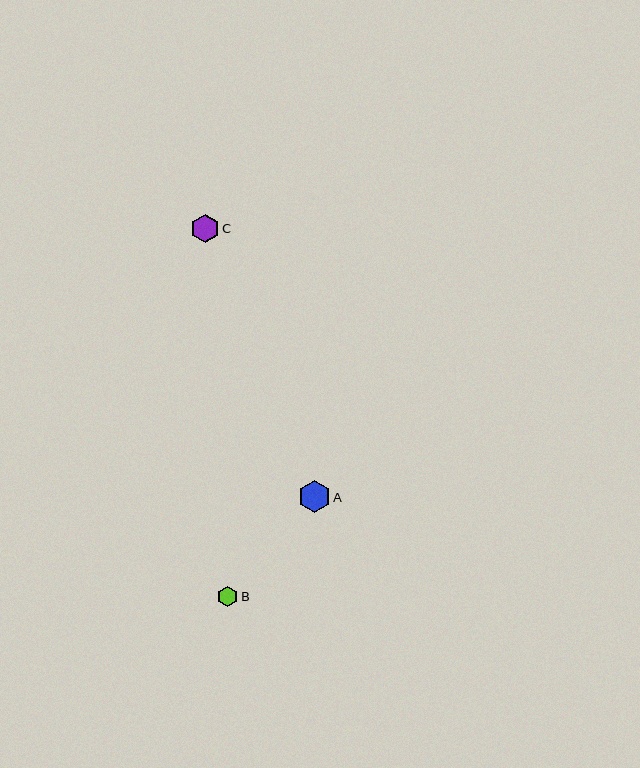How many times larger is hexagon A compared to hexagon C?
Hexagon A is approximately 1.1 times the size of hexagon C.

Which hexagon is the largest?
Hexagon A is the largest with a size of approximately 32 pixels.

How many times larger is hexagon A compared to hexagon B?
Hexagon A is approximately 1.5 times the size of hexagon B.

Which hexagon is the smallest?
Hexagon B is the smallest with a size of approximately 21 pixels.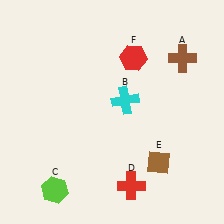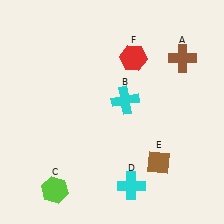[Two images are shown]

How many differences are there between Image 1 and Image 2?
There is 1 difference between the two images.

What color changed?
The cross (D) changed from red in Image 1 to cyan in Image 2.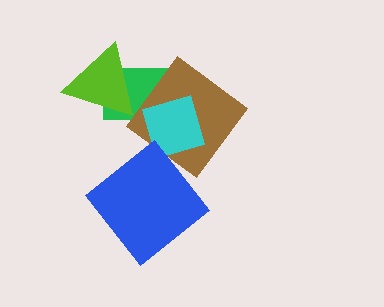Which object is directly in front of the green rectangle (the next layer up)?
The lime triangle is directly in front of the green rectangle.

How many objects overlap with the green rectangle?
3 objects overlap with the green rectangle.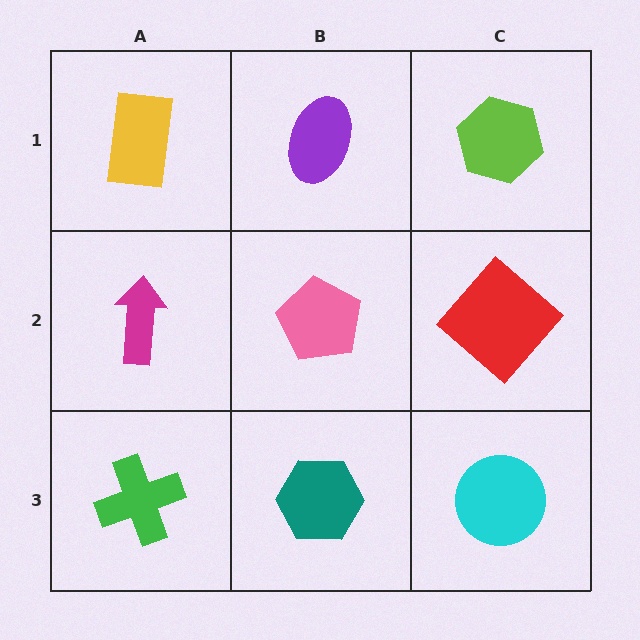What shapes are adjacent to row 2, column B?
A purple ellipse (row 1, column B), a teal hexagon (row 3, column B), a magenta arrow (row 2, column A), a red diamond (row 2, column C).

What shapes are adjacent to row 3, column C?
A red diamond (row 2, column C), a teal hexagon (row 3, column B).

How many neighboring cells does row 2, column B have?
4.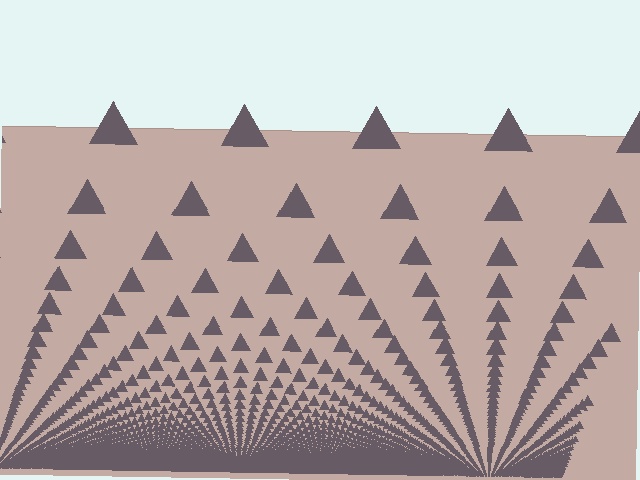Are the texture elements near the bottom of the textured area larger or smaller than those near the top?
Smaller. The gradient is inverted — elements near the bottom are smaller and denser.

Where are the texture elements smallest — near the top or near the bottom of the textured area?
Near the bottom.